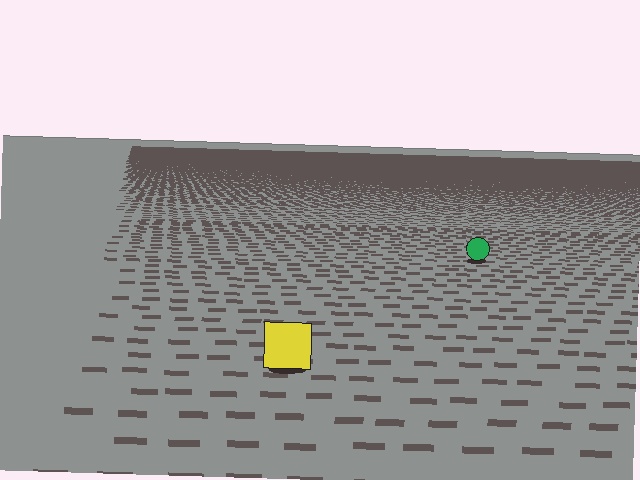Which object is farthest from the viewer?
The green circle is farthest from the viewer. It appears smaller and the ground texture around it is denser.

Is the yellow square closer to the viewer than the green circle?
Yes. The yellow square is closer — you can tell from the texture gradient: the ground texture is coarser near it.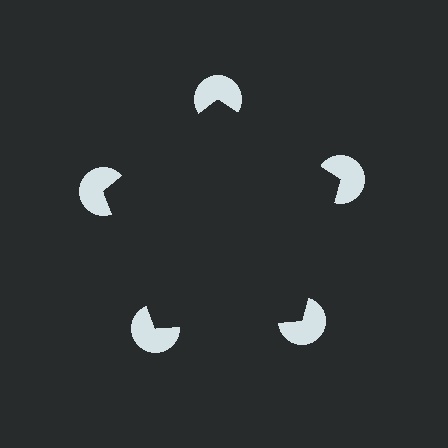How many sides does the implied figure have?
5 sides.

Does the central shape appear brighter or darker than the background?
It typically appears slightly darker than the background, even though no actual brightness change is drawn.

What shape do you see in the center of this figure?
An illusory pentagon — its edges are inferred from the aligned wedge cuts in the pac-man discs, not physically drawn.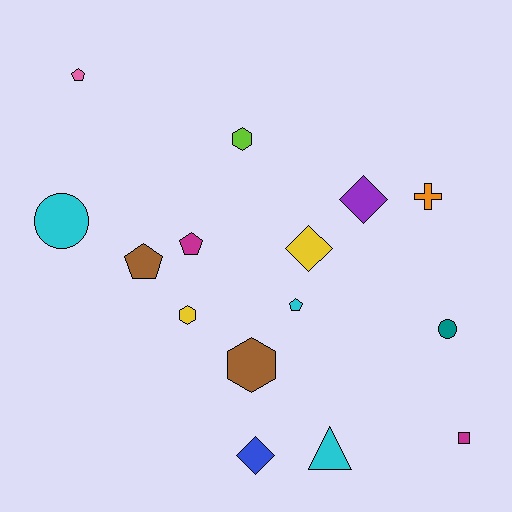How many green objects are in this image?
There are no green objects.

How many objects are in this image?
There are 15 objects.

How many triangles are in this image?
There is 1 triangle.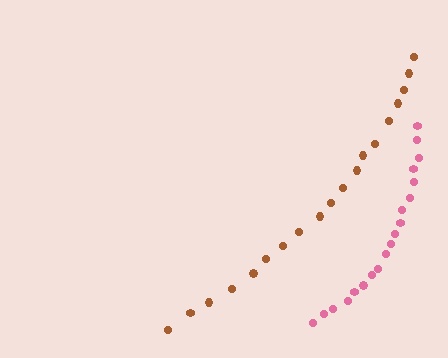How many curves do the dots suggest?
There are 2 distinct paths.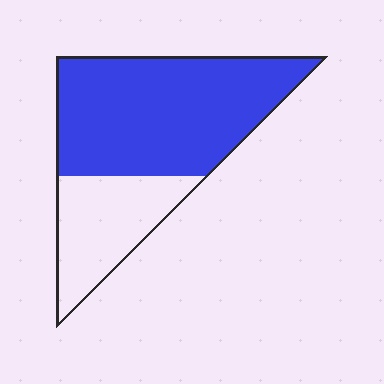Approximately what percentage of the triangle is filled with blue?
Approximately 70%.